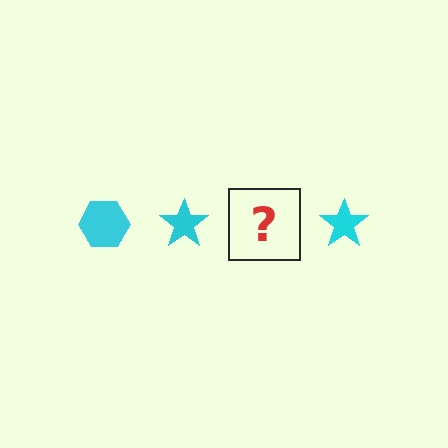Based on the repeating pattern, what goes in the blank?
The blank should be a cyan hexagon.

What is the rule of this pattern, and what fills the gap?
The rule is that the pattern cycles through hexagon, star shapes in cyan. The gap should be filled with a cyan hexagon.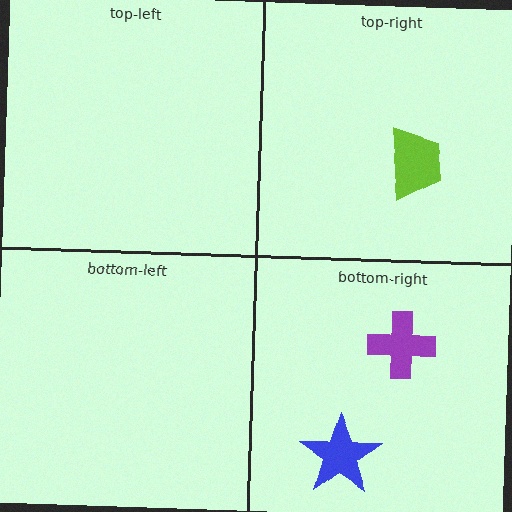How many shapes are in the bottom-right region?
2.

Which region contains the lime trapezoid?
The top-right region.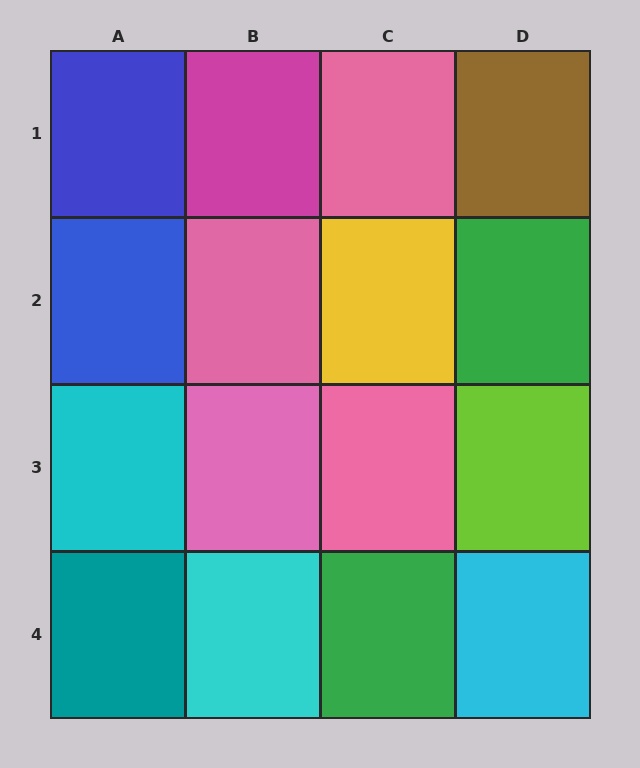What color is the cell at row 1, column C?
Pink.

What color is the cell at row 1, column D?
Brown.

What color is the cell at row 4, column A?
Teal.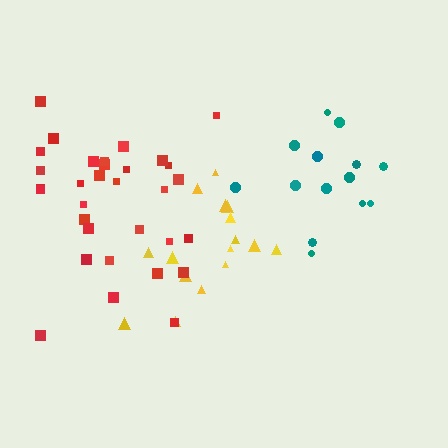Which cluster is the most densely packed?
Yellow.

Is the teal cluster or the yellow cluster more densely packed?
Yellow.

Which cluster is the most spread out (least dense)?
Teal.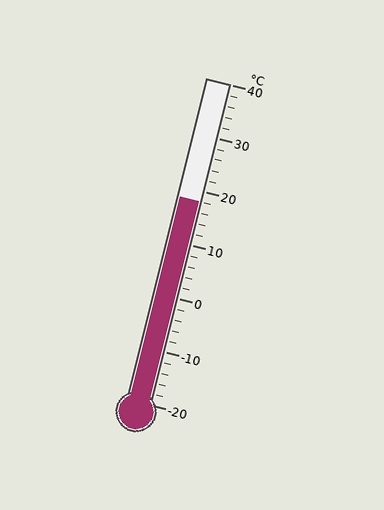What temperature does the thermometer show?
The thermometer shows approximately 18°C.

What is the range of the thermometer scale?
The thermometer scale ranges from -20°C to 40°C.